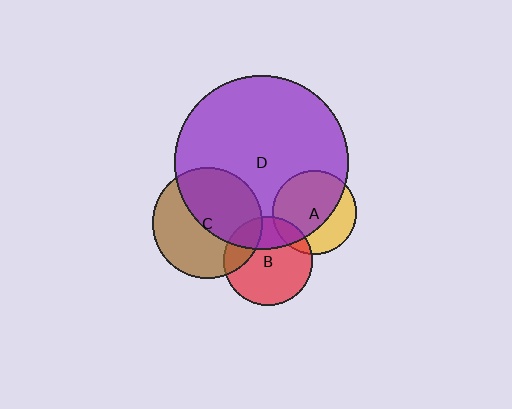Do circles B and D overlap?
Yes.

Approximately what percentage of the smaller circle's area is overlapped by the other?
Approximately 30%.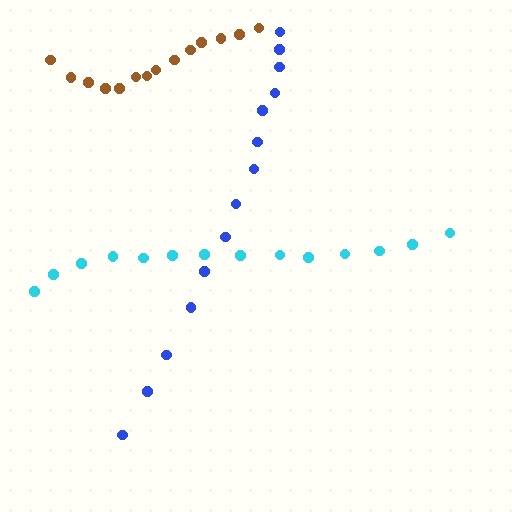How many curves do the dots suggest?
There are 3 distinct paths.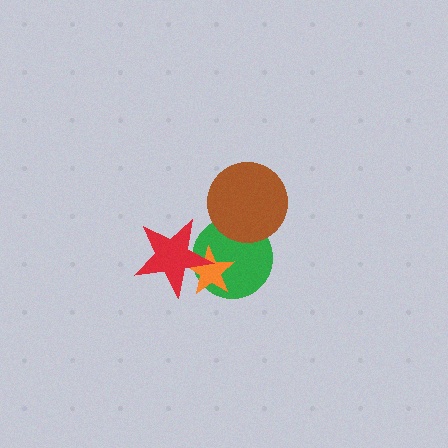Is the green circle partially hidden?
Yes, it is partially covered by another shape.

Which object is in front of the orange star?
The red star is in front of the orange star.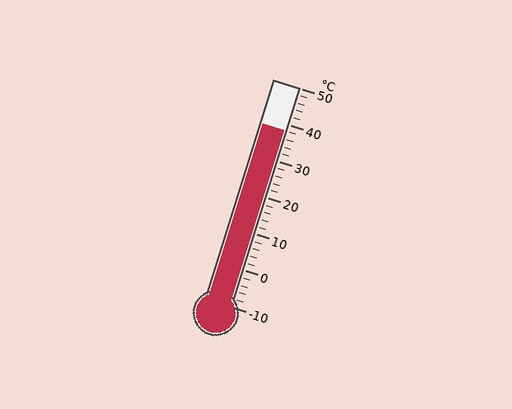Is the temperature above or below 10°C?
The temperature is above 10°C.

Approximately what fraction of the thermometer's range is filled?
The thermometer is filled to approximately 80% of its range.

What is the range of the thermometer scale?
The thermometer scale ranges from -10°C to 50°C.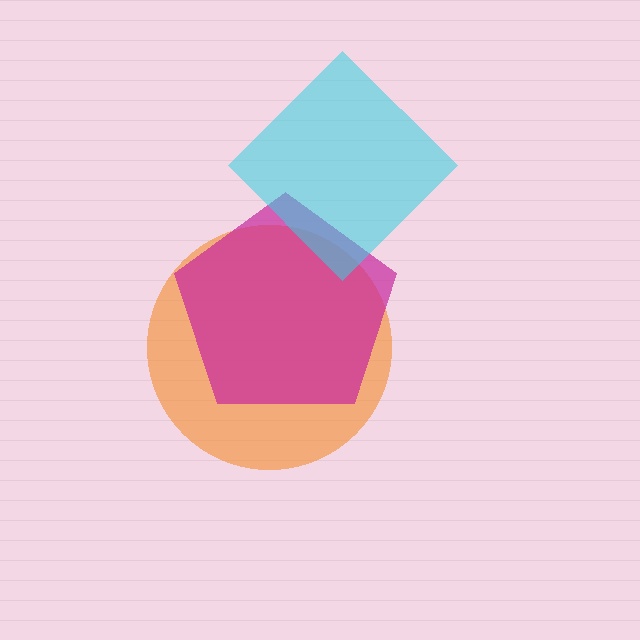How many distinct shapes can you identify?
There are 3 distinct shapes: an orange circle, a magenta pentagon, a cyan diamond.